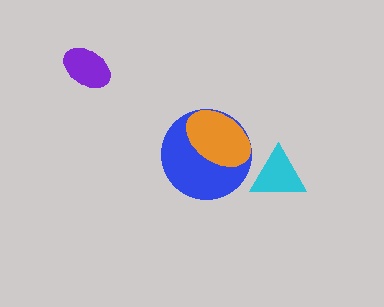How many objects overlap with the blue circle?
1 object overlaps with the blue circle.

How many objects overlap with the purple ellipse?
0 objects overlap with the purple ellipse.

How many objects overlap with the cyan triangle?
0 objects overlap with the cyan triangle.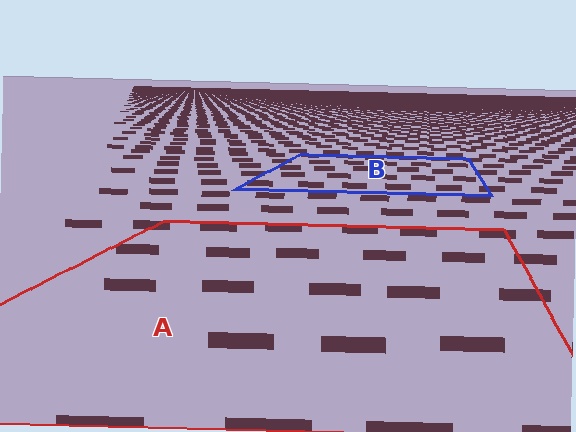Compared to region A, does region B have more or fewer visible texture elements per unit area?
Region B has more texture elements per unit area — they are packed more densely because it is farther away.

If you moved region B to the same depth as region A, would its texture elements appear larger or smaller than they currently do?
They would appear larger. At a closer depth, the same texture elements are projected at a bigger on-screen size.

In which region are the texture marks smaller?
The texture marks are smaller in region B, because it is farther away.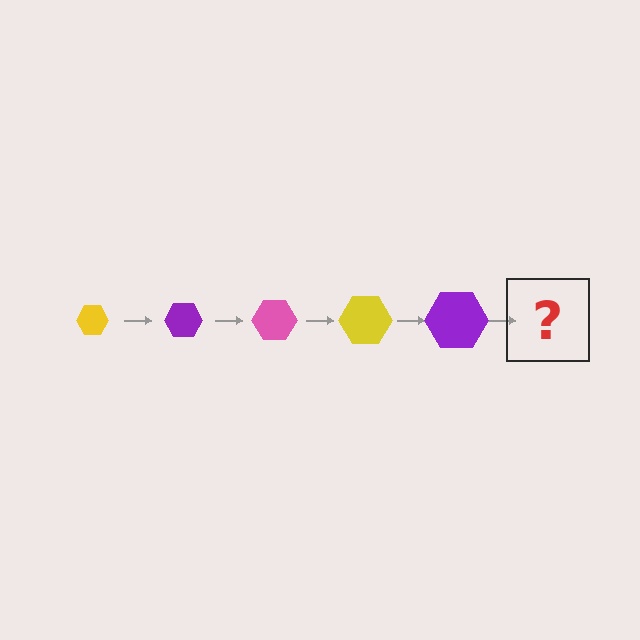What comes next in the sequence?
The next element should be a pink hexagon, larger than the previous one.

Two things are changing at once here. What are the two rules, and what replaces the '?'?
The two rules are that the hexagon grows larger each step and the color cycles through yellow, purple, and pink. The '?' should be a pink hexagon, larger than the previous one.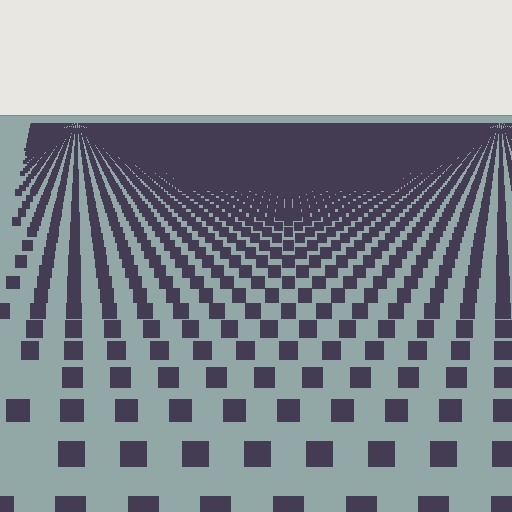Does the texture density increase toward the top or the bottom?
Density increases toward the top.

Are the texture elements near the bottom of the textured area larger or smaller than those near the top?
Larger. Near the bottom, elements are closer to the viewer and appear at a bigger on-screen size.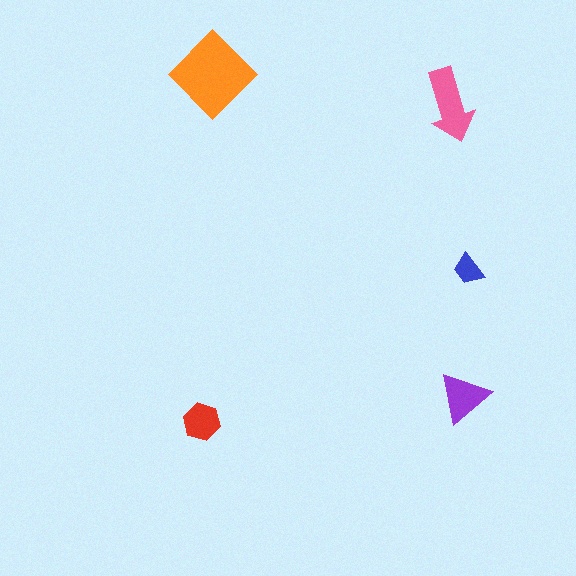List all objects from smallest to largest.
The blue trapezoid, the red hexagon, the purple triangle, the pink arrow, the orange diamond.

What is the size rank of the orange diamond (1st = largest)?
1st.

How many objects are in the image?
There are 5 objects in the image.